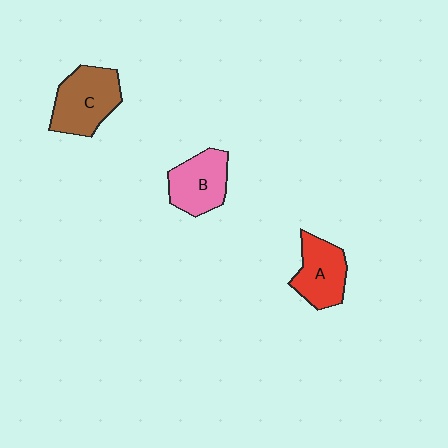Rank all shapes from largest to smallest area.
From largest to smallest: C (brown), B (pink), A (red).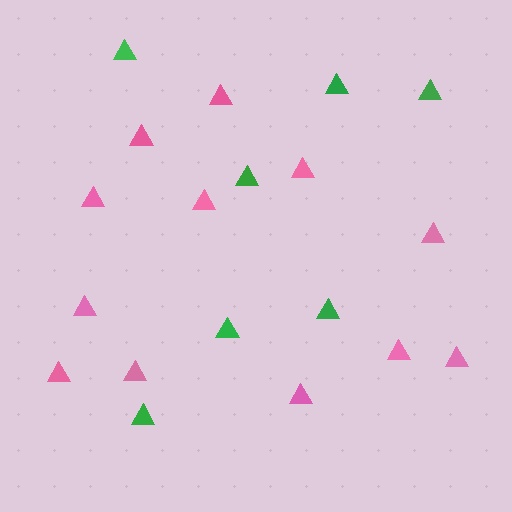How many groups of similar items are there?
There are 2 groups: one group of green triangles (7) and one group of pink triangles (12).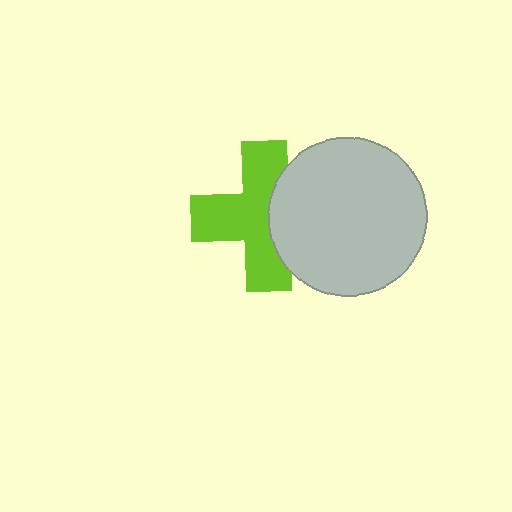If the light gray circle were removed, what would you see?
You would see the complete lime cross.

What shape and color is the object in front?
The object in front is a light gray circle.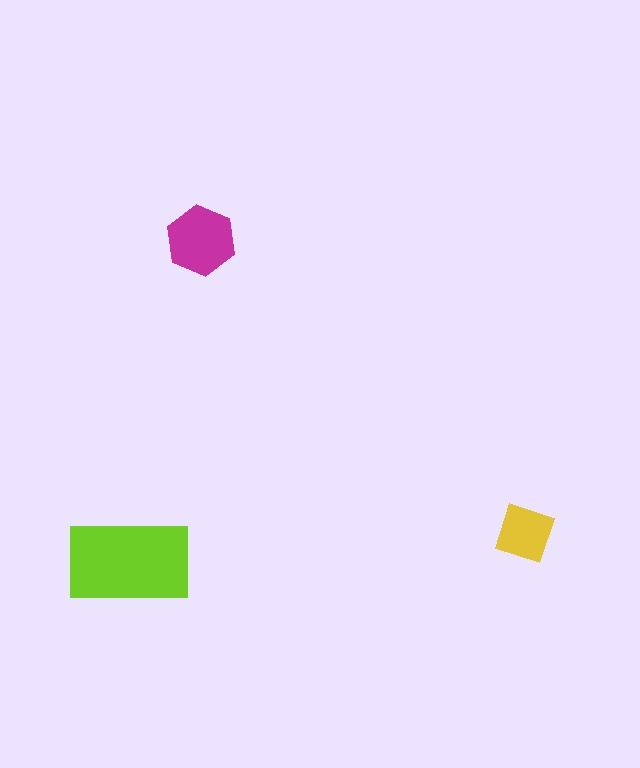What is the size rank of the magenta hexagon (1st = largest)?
2nd.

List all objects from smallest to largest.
The yellow square, the magenta hexagon, the lime rectangle.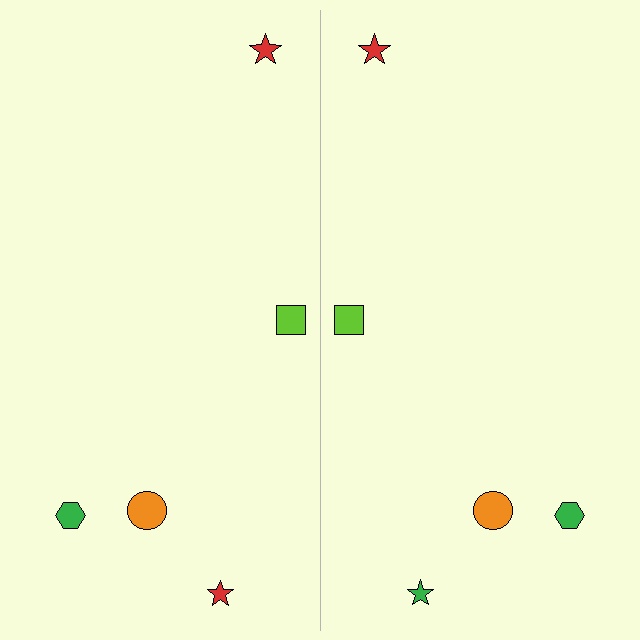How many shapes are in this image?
There are 10 shapes in this image.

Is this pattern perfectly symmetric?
No, the pattern is not perfectly symmetric. The green star on the right side breaks the symmetry — its mirror counterpart is red.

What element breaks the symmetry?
The green star on the right side breaks the symmetry — its mirror counterpart is red.